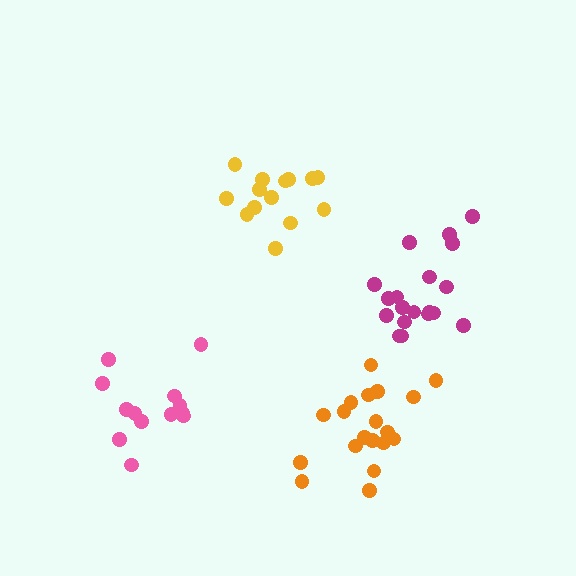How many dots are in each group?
Group 1: 14 dots, Group 2: 13 dots, Group 3: 19 dots, Group 4: 19 dots (65 total).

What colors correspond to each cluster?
The clusters are colored: yellow, pink, orange, magenta.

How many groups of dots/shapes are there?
There are 4 groups.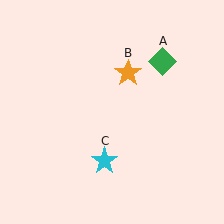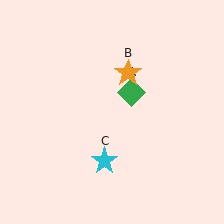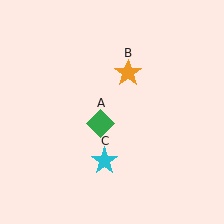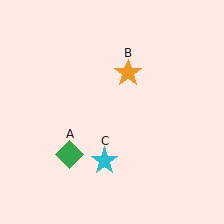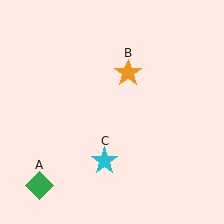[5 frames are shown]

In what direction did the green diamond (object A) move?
The green diamond (object A) moved down and to the left.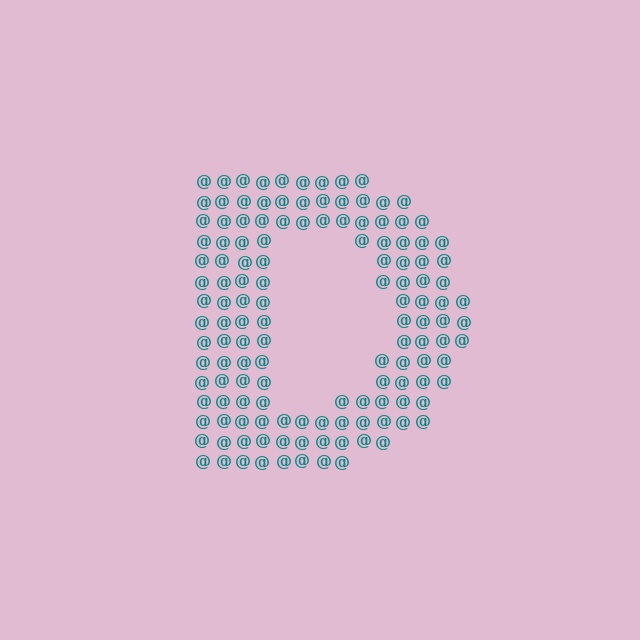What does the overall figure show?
The overall figure shows the letter D.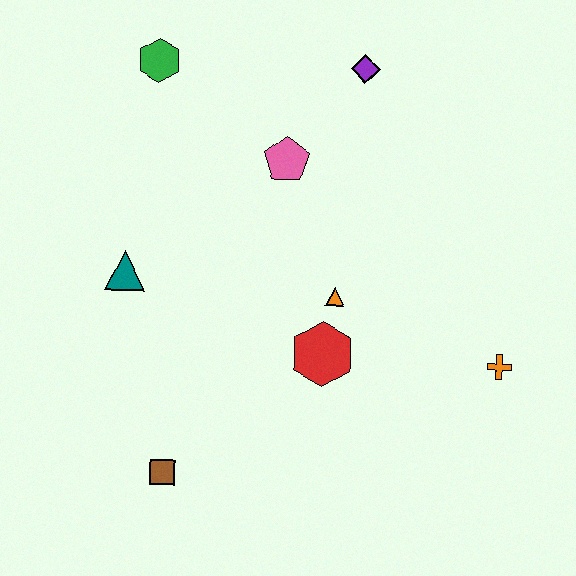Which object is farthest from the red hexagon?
The green hexagon is farthest from the red hexagon.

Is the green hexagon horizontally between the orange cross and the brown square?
No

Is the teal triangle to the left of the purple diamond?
Yes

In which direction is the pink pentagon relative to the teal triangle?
The pink pentagon is to the right of the teal triangle.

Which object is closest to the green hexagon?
The pink pentagon is closest to the green hexagon.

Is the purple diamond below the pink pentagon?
No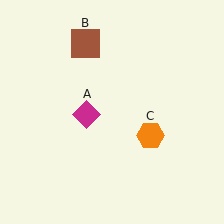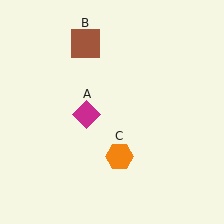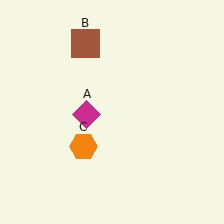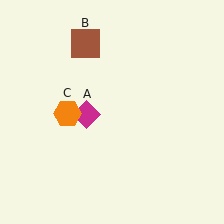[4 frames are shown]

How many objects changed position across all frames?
1 object changed position: orange hexagon (object C).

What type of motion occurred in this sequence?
The orange hexagon (object C) rotated clockwise around the center of the scene.